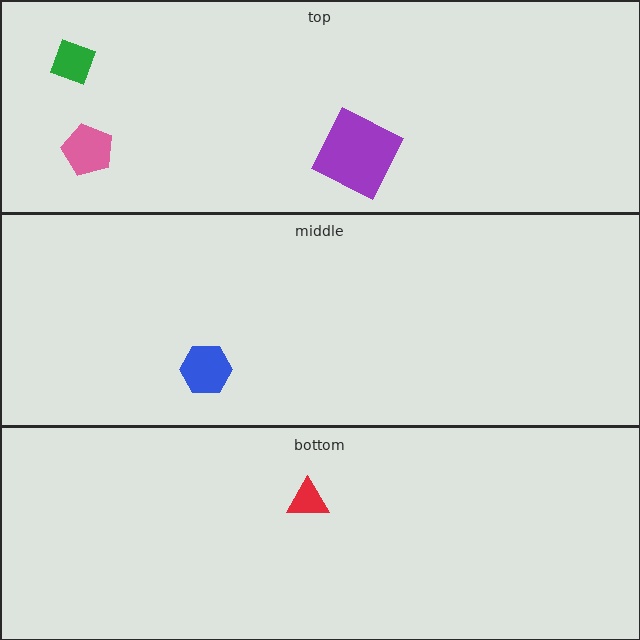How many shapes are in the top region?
3.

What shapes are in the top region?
The purple square, the green diamond, the pink pentagon.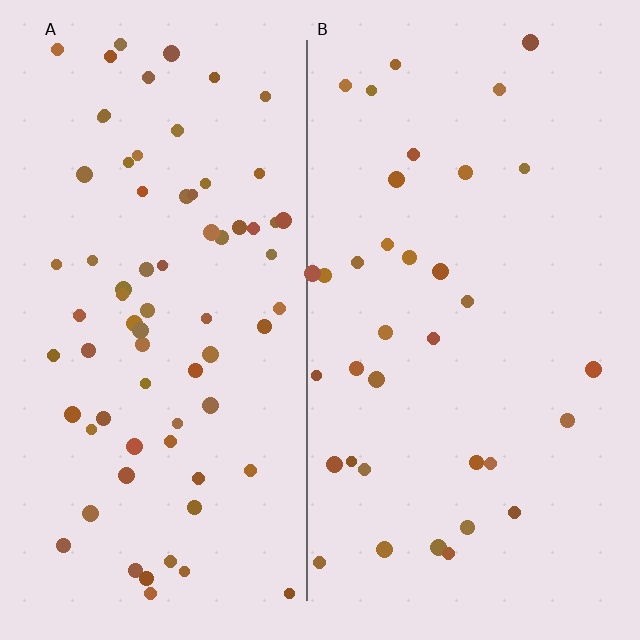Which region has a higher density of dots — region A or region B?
A (the left).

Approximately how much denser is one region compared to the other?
Approximately 2.0× — region A over region B.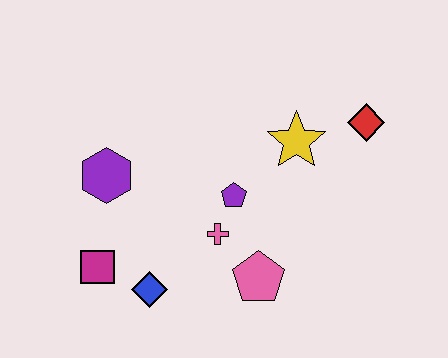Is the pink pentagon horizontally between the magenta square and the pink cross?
No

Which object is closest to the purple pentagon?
The pink cross is closest to the purple pentagon.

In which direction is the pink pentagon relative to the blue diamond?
The pink pentagon is to the right of the blue diamond.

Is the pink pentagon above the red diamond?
No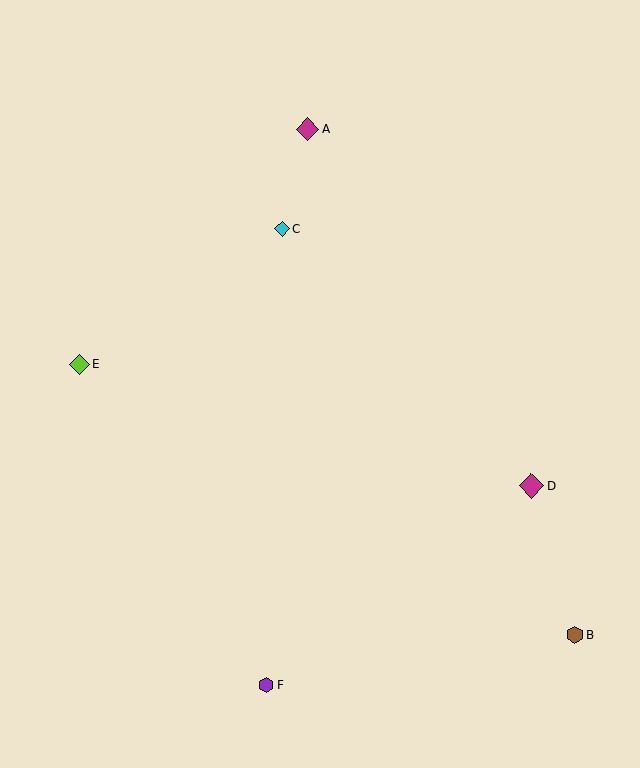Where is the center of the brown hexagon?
The center of the brown hexagon is at (575, 634).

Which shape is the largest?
The magenta diamond (labeled D) is the largest.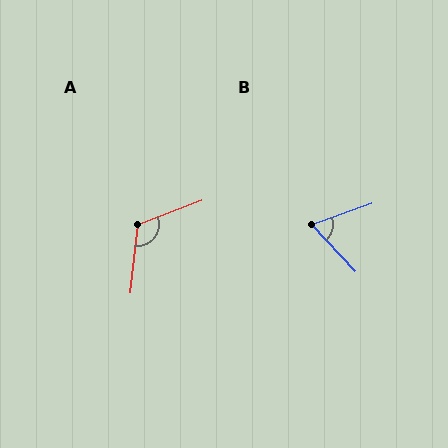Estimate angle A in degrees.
Approximately 118 degrees.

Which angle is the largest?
A, at approximately 118 degrees.